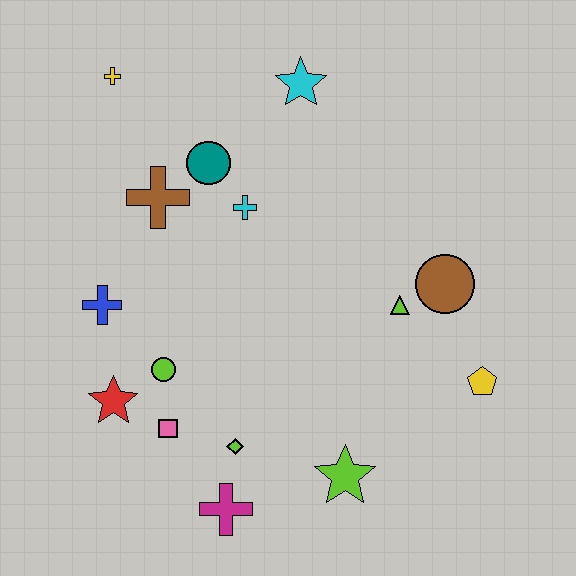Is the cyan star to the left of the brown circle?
Yes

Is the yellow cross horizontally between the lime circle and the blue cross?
Yes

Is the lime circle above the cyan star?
No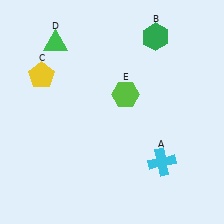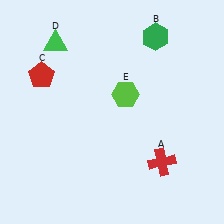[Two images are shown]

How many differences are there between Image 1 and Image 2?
There are 2 differences between the two images.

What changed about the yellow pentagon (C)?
In Image 1, C is yellow. In Image 2, it changed to red.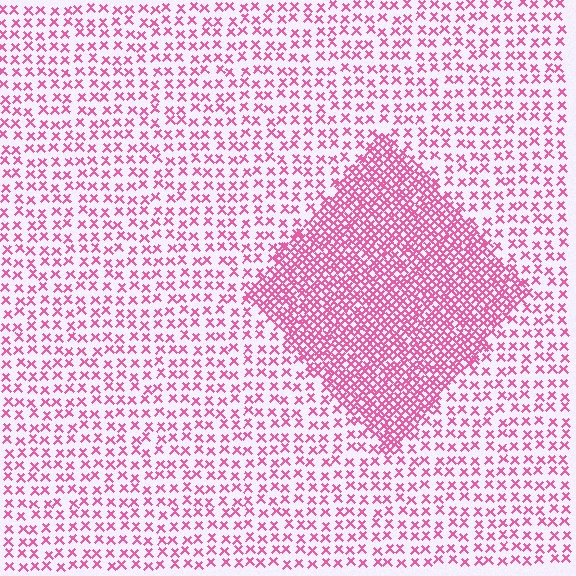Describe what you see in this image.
The image contains small pink elements arranged at two different densities. A diamond-shaped region is visible where the elements are more densely packed than the surrounding area.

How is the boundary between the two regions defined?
The boundary is defined by a change in element density (approximately 2.6x ratio). All elements are the same color, size, and shape.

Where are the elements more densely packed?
The elements are more densely packed inside the diamond boundary.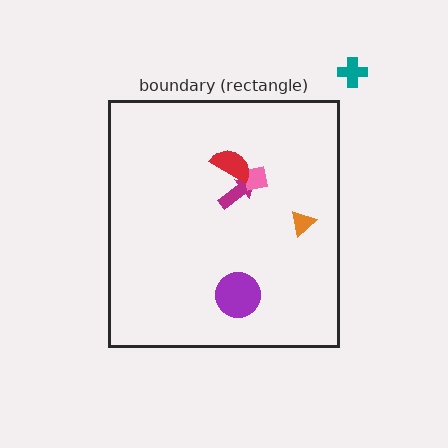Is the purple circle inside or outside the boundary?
Inside.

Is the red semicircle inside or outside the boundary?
Inside.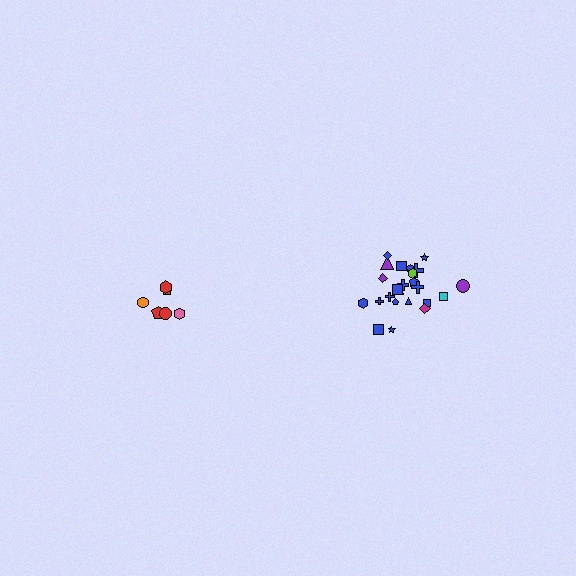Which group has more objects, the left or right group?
The right group.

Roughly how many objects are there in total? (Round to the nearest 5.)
Roughly 30 objects in total.